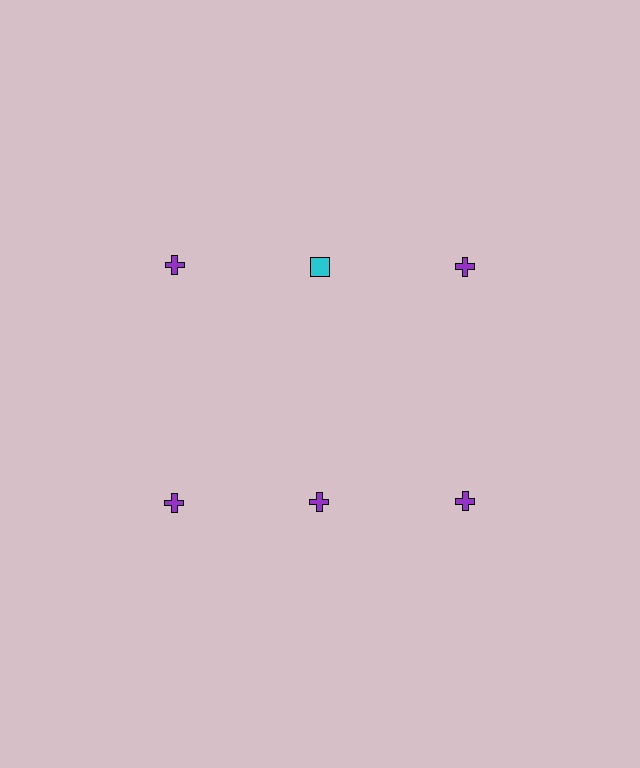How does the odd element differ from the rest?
It differs in both color (cyan instead of purple) and shape (square instead of cross).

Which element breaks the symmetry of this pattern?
The cyan square in the top row, second from left column breaks the symmetry. All other shapes are purple crosses.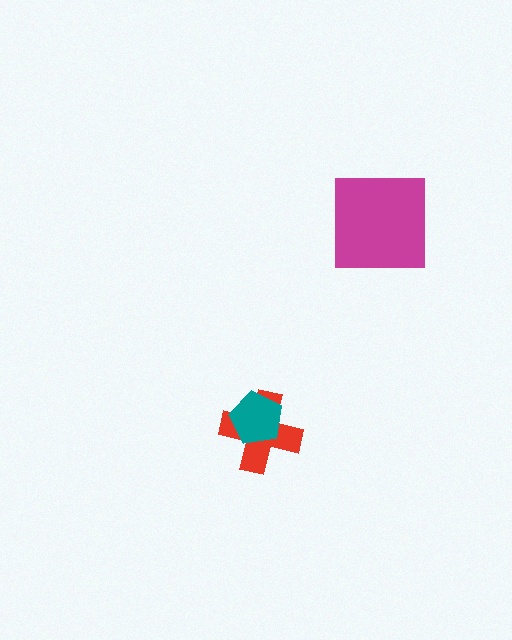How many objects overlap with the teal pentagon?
1 object overlaps with the teal pentagon.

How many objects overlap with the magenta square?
0 objects overlap with the magenta square.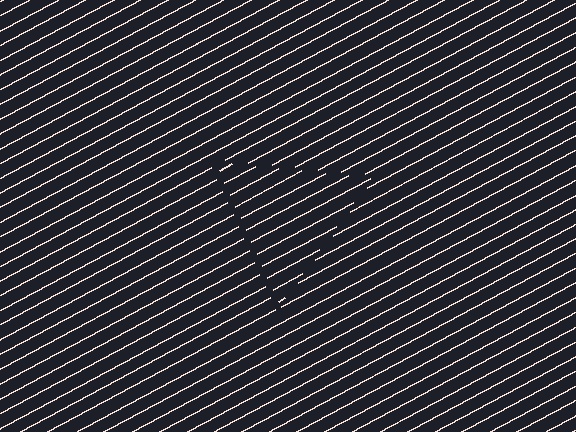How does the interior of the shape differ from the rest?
The interior of the shape contains the same grating, shifted by half a period — the contour is defined by the phase discontinuity where line-ends from the inner and outer gratings abut.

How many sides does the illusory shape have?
3 sides — the line-ends trace a triangle.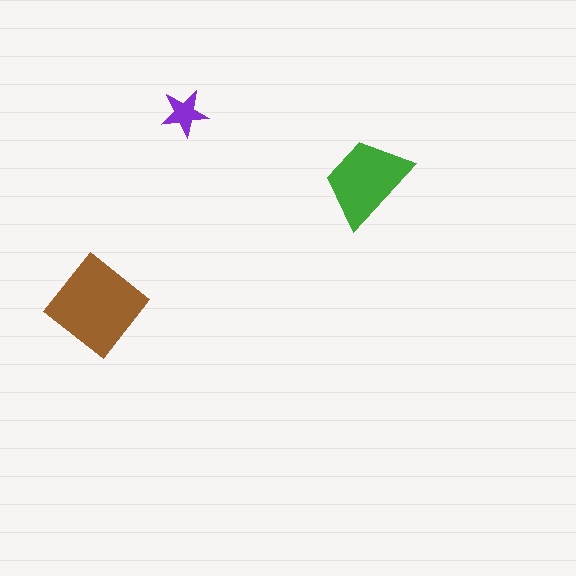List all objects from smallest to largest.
The purple star, the green trapezoid, the brown diamond.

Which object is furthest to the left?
The brown diamond is leftmost.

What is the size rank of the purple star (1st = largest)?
3rd.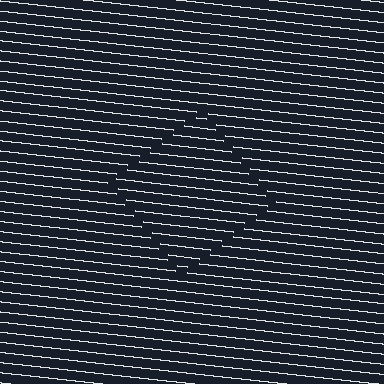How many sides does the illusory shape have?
4 sides — the line-ends trace a square.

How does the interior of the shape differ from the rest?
The interior of the shape contains the same grating, shifted by half a period — the contour is defined by the phase discontinuity where line-ends from the inner and outer gratings abut.